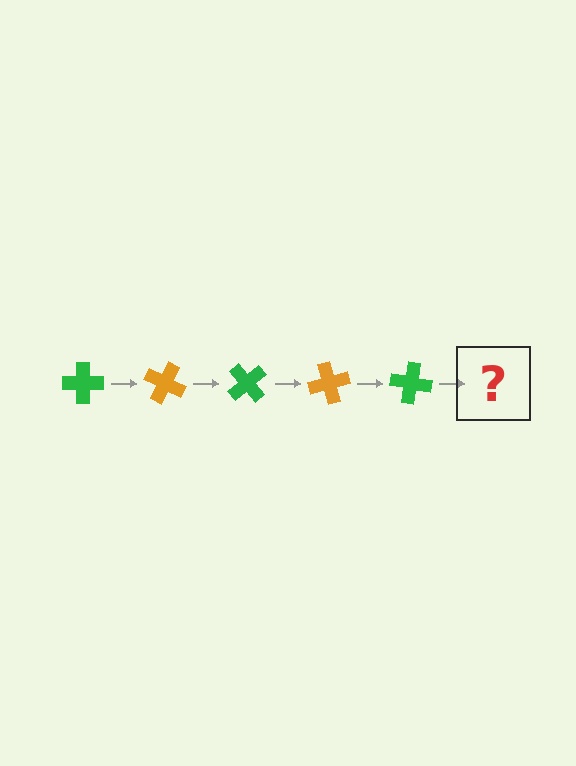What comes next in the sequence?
The next element should be an orange cross, rotated 125 degrees from the start.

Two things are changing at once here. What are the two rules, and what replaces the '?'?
The two rules are that it rotates 25 degrees each step and the color cycles through green and orange. The '?' should be an orange cross, rotated 125 degrees from the start.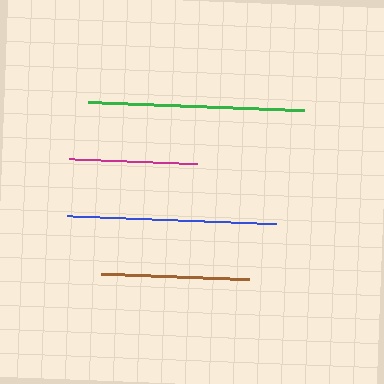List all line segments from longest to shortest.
From longest to shortest: green, blue, brown, magenta.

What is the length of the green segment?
The green segment is approximately 216 pixels long.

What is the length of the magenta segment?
The magenta segment is approximately 128 pixels long.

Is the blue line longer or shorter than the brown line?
The blue line is longer than the brown line.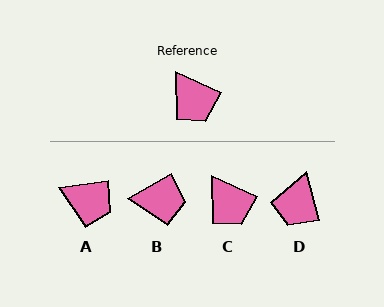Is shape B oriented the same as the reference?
No, it is off by about 54 degrees.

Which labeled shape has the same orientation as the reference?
C.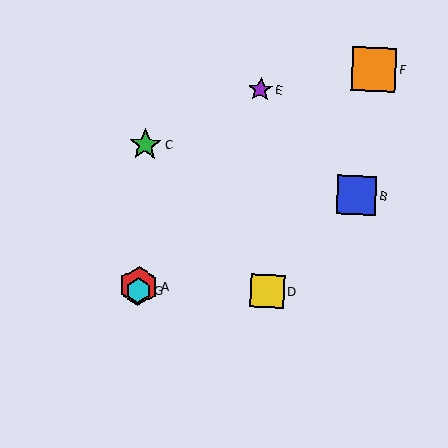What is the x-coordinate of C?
Object C is at x≈145.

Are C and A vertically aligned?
Yes, both are at x≈145.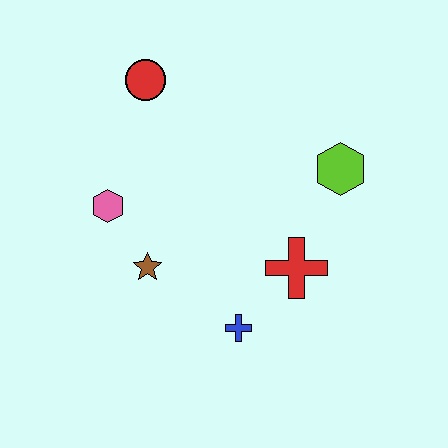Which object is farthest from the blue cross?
The red circle is farthest from the blue cross.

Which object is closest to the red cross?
The blue cross is closest to the red cross.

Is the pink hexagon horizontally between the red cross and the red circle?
No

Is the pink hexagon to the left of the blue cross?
Yes